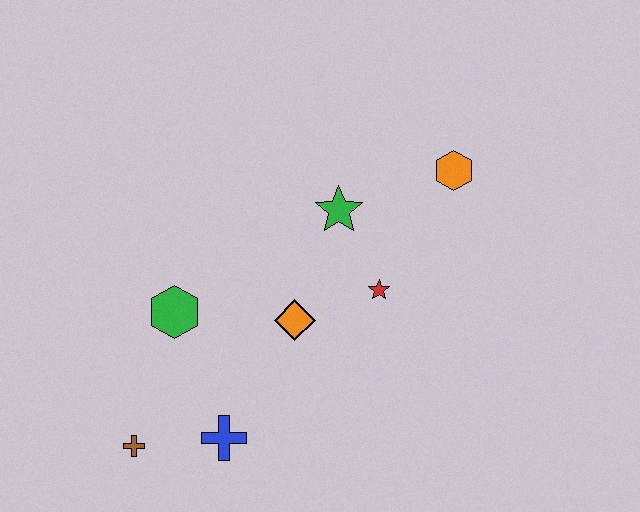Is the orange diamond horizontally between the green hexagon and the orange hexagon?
Yes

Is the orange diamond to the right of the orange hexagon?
No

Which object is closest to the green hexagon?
The orange diamond is closest to the green hexagon.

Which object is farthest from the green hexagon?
The orange hexagon is farthest from the green hexagon.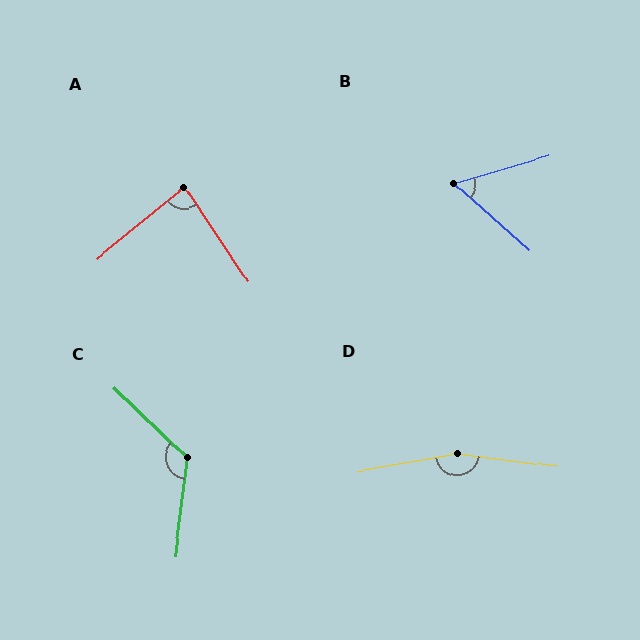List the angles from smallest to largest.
B (58°), A (84°), C (127°), D (162°).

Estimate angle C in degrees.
Approximately 127 degrees.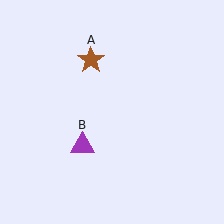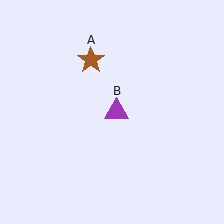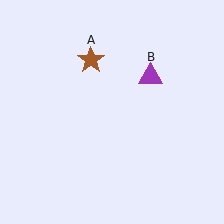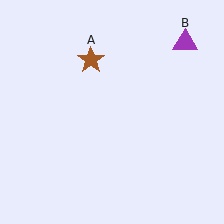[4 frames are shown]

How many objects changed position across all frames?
1 object changed position: purple triangle (object B).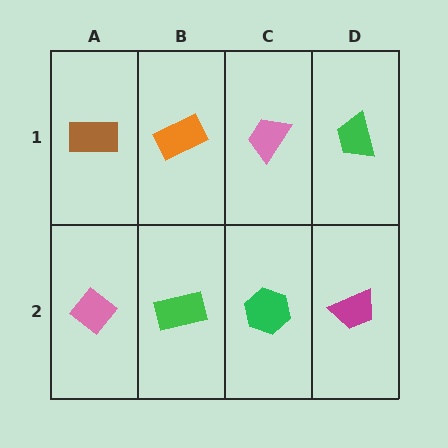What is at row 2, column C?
A green hexagon.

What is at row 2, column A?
A pink diamond.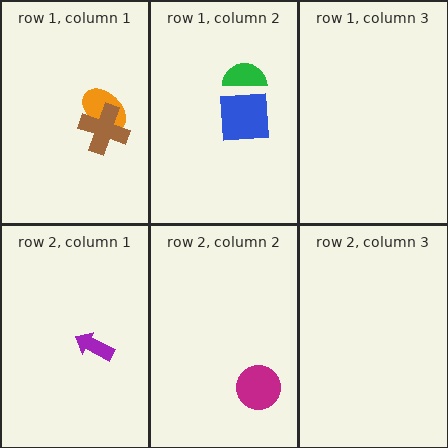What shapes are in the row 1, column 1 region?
The orange ellipse, the brown cross.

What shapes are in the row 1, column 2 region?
The blue square, the green semicircle.